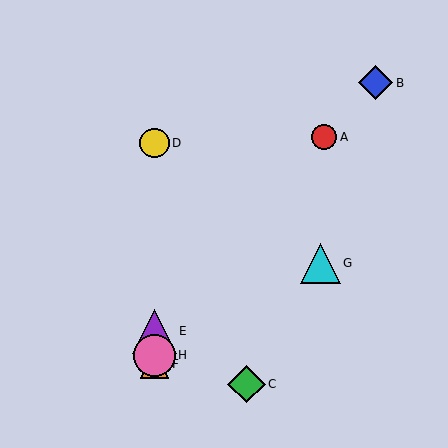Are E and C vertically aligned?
No, E is at x≈154 and C is at x≈246.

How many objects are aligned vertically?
4 objects (D, E, F, H) are aligned vertically.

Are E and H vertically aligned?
Yes, both are at x≈154.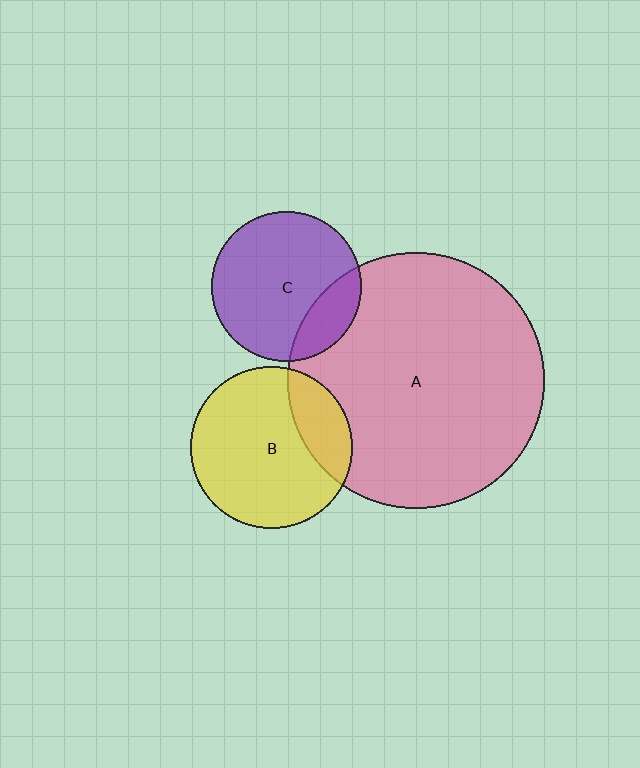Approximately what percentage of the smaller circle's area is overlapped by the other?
Approximately 20%.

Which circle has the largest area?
Circle A (pink).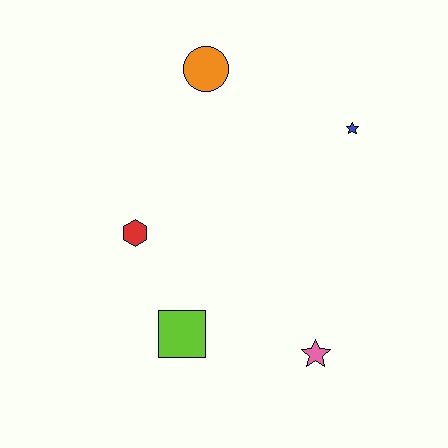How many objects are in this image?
There are 5 objects.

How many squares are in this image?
There is 1 square.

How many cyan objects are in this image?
There are no cyan objects.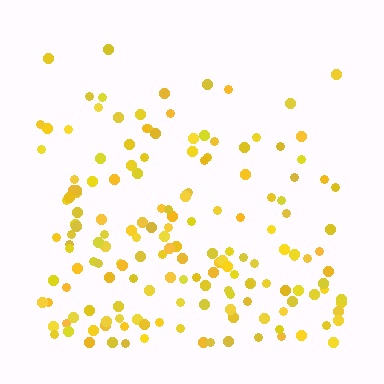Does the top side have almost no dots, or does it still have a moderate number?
Still a moderate number, just noticeably fewer than the bottom.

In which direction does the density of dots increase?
From top to bottom, with the bottom side densest.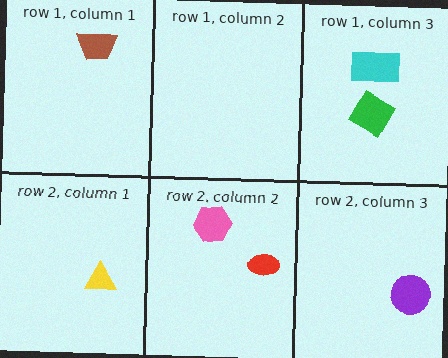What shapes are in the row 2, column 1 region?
The yellow triangle.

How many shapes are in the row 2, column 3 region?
1.